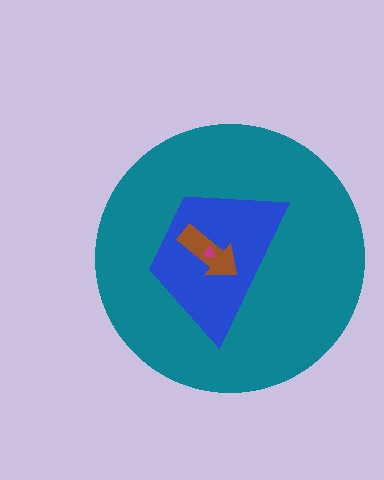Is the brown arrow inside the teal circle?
Yes.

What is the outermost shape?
The teal circle.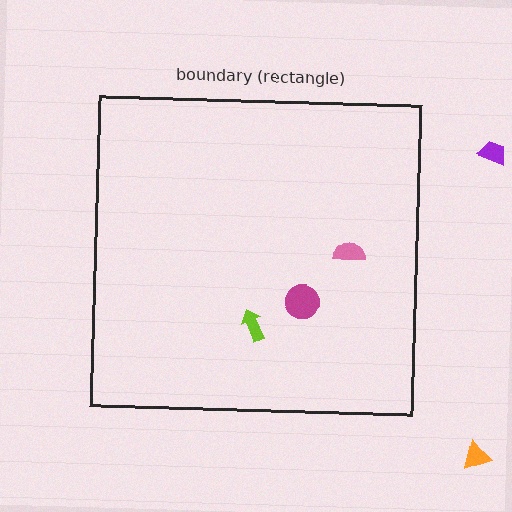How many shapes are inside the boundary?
3 inside, 2 outside.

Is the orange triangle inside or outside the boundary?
Outside.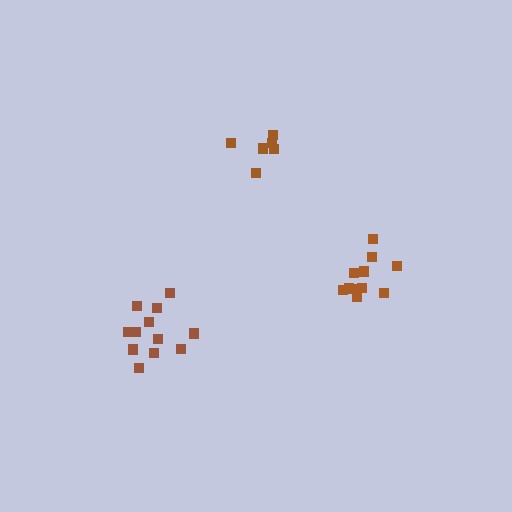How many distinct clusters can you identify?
There are 3 distinct clusters.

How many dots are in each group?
Group 1: 11 dots, Group 2: 6 dots, Group 3: 12 dots (29 total).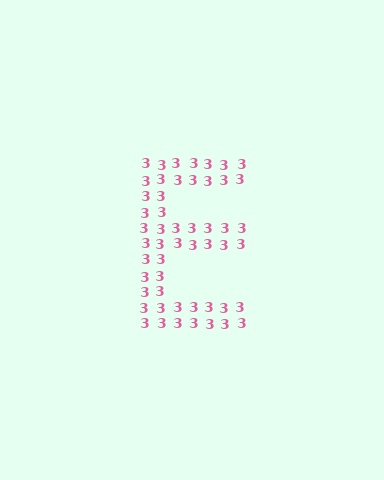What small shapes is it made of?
It is made of small digit 3's.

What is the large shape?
The large shape is the letter E.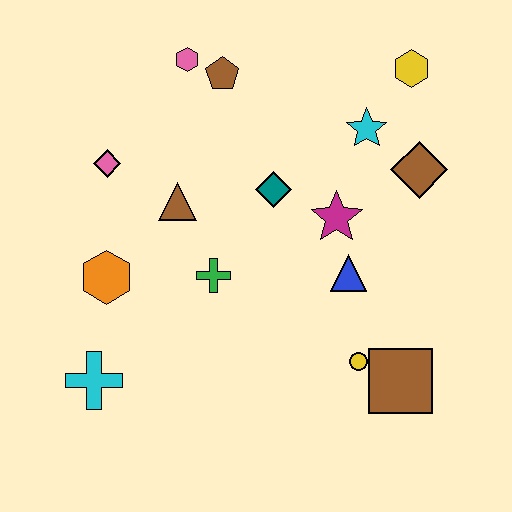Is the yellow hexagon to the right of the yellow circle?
Yes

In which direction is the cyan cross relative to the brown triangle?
The cyan cross is below the brown triangle.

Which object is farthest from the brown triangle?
The brown square is farthest from the brown triangle.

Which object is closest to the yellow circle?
The brown square is closest to the yellow circle.